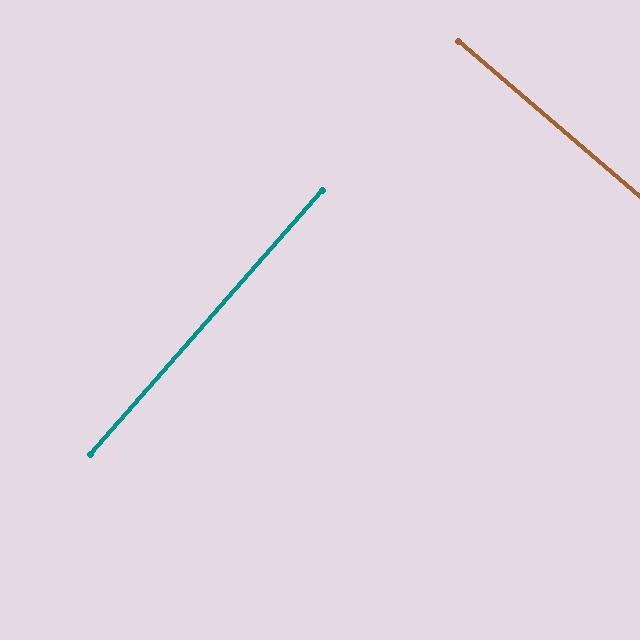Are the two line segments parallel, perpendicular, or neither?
Perpendicular — they meet at approximately 89°.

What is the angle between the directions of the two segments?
Approximately 89 degrees.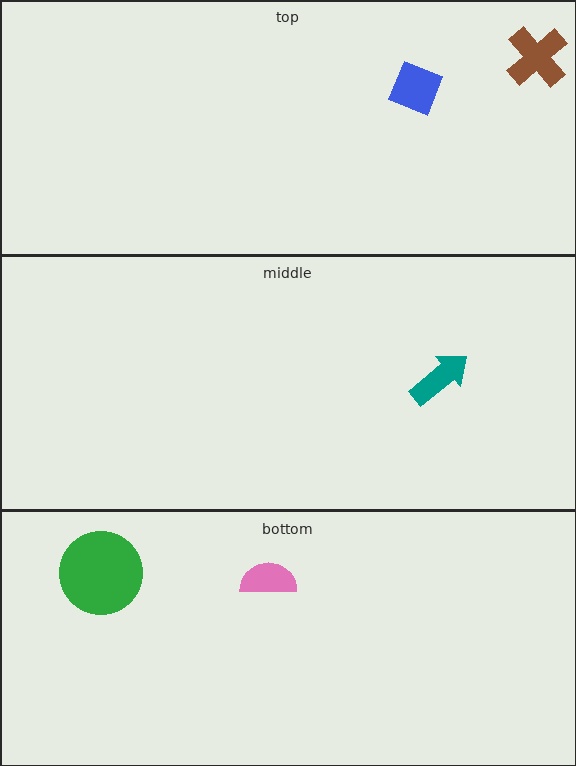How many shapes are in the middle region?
1.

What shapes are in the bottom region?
The green circle, the pink semicircle.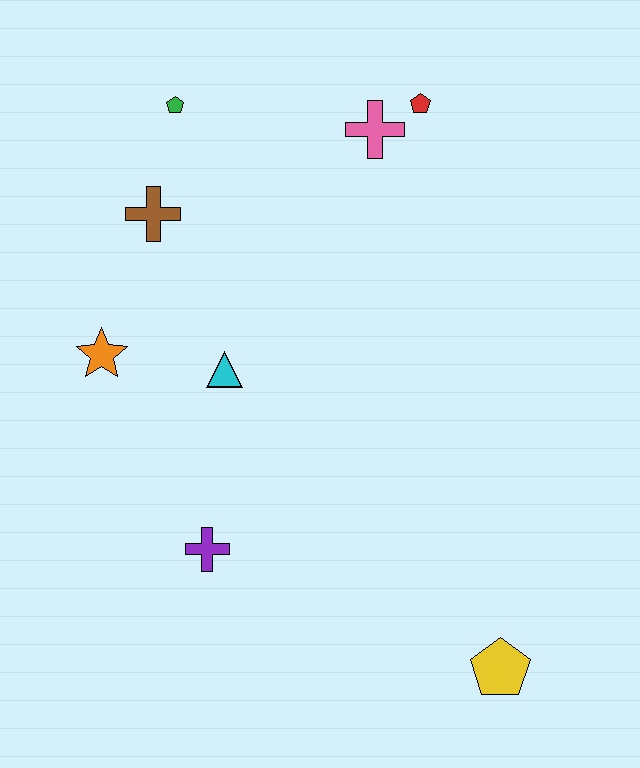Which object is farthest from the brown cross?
The yellow pentagon is farthest from the brown cross.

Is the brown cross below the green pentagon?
Yes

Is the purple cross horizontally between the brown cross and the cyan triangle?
Yes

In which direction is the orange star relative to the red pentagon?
The orange star is to the left of the red pentagon.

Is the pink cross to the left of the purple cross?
No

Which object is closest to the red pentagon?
The pink cross is closest to the red pentagon.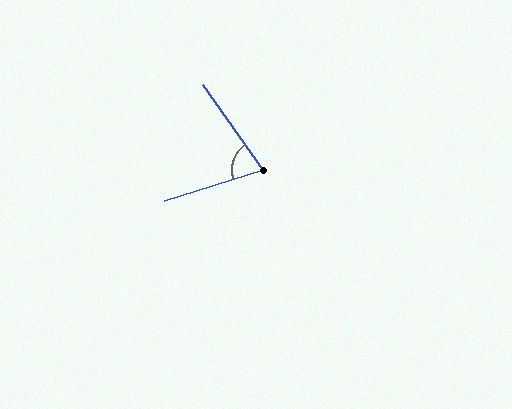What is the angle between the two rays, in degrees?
Approximately 72 degrees.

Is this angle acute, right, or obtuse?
It is acute.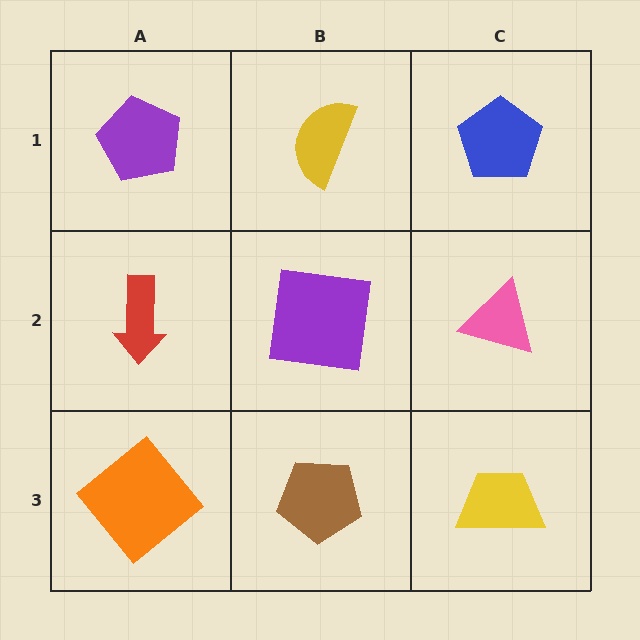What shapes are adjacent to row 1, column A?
A red arrow (row 2, column A), a yellow semicircle (row 1, column B).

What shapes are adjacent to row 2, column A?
A purple pentagon (row 1, column A), an orange diamond (row 3, column A), a purple square (row 2, column B).